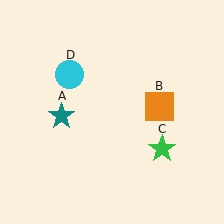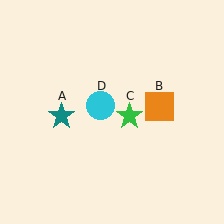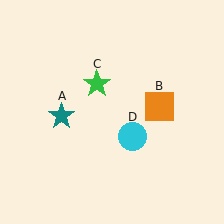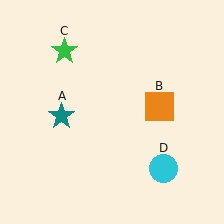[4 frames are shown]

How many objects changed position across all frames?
2 objects changed position: green star (object C), cyan circle (object D).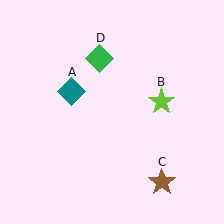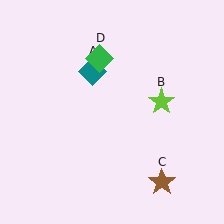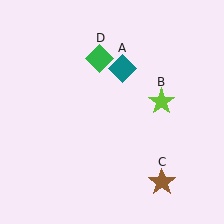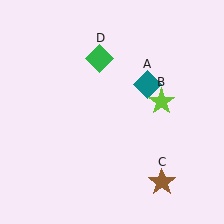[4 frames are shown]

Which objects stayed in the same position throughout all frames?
Lime star (object B) and brown star (object C) and green diamond (object D) remained stationary.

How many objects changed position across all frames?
1 object changed position: teal diamond (object A).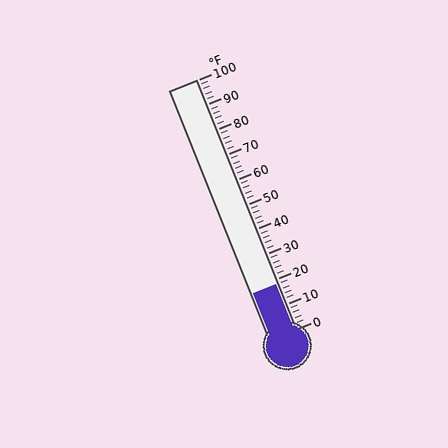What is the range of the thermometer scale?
The thermometer scale ranges from 0°F to 100°F.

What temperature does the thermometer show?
The thermometer shows approximately 18°F.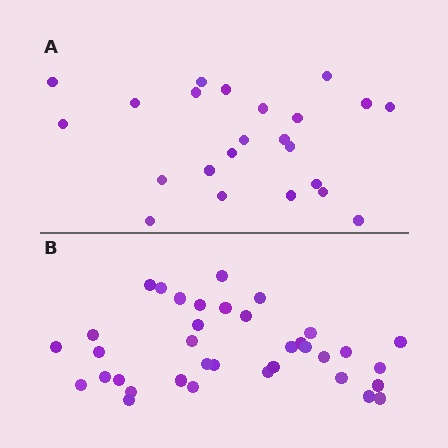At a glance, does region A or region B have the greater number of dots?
Region B (the bottom region) has more dots.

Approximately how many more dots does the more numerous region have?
Region B has approximately 15 more dots than region A.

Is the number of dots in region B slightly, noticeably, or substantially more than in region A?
Region B has substantially more. The ratio is roughly 1.6 to 1.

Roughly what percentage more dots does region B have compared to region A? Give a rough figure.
About 55% more.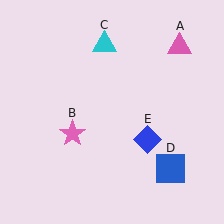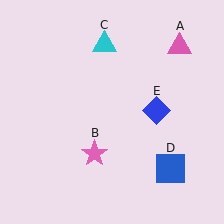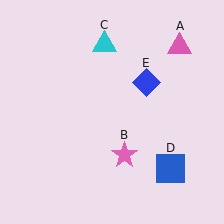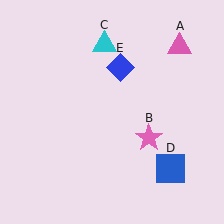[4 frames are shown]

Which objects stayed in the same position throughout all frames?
Pink triangle (object A) and cyan triangle (object C) and blue square (object D) remained stationary.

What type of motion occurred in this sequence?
The pink star (object B), blue diamond (object E) rotated counterclockwise around the center of the scene.